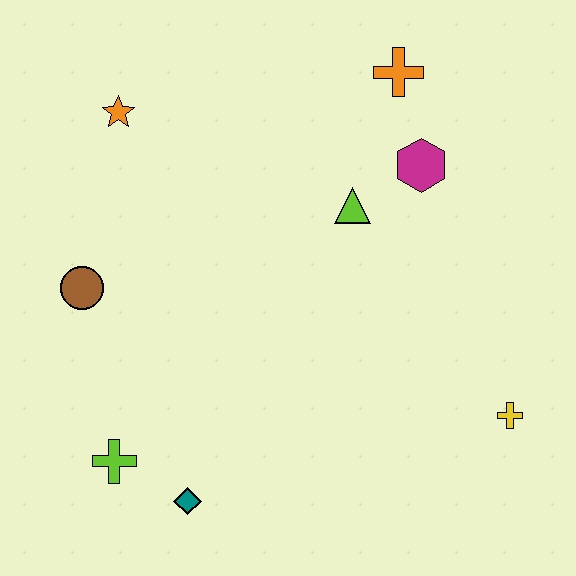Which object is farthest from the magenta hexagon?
The lime cross is farthest from the magenta hexagon.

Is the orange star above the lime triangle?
Yes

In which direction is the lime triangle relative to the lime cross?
The lime triangle is above the lime cross.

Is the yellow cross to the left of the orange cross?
No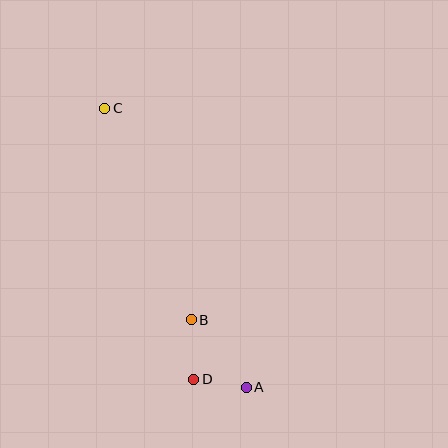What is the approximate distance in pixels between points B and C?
The distance between B and C is approximately 228 pixels.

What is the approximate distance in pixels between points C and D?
The distance between C and D is approximately 285 pixels.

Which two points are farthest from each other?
Points A and C are farthest from each other.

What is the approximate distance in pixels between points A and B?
The distance between A and B is approximately 87 pixels.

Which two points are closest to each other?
Points A and D are closest to each other.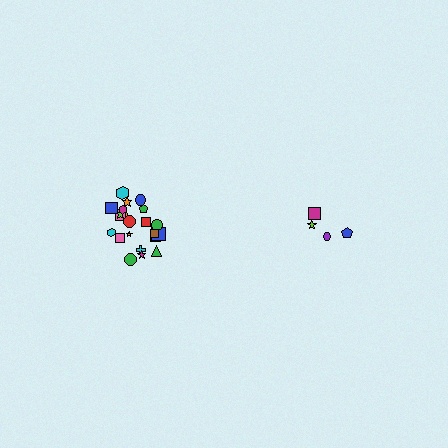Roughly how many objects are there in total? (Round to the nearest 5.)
Roughly 25 objects in total.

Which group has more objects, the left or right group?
The left group.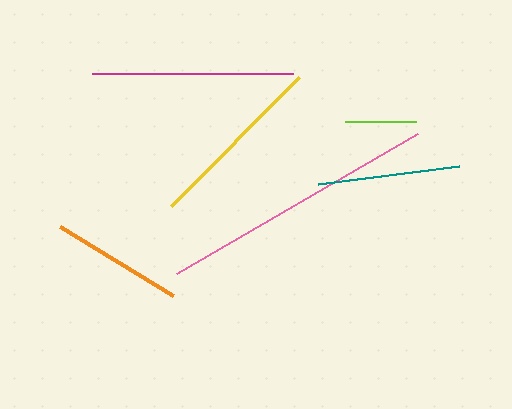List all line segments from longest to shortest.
From longest to shortest: pink, magenta, yellow, teal, orange, lime.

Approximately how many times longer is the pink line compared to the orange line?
The pink line is approximately 2.1 times the length of the orange line.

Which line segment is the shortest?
The lime line is the shortest at approximately 71 pixels.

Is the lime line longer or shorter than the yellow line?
The yellow line is longer than the lime line.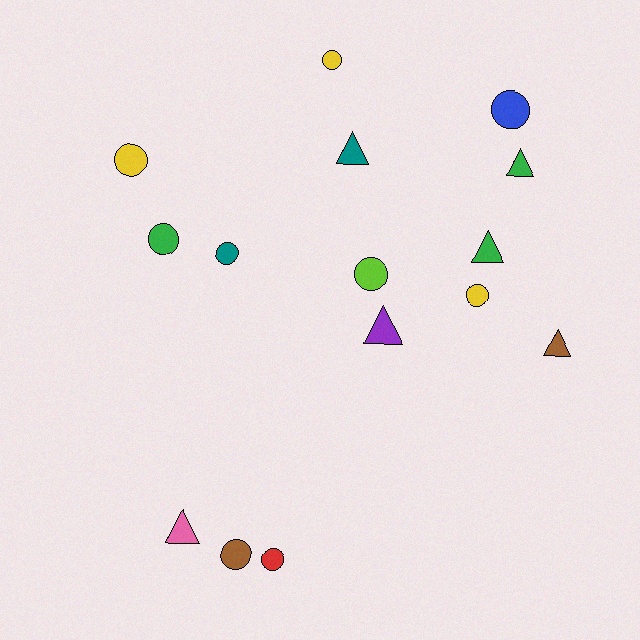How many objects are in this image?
There are 15 objects.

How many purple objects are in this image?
There is 1 purple object.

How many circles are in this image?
There are 9 circles.